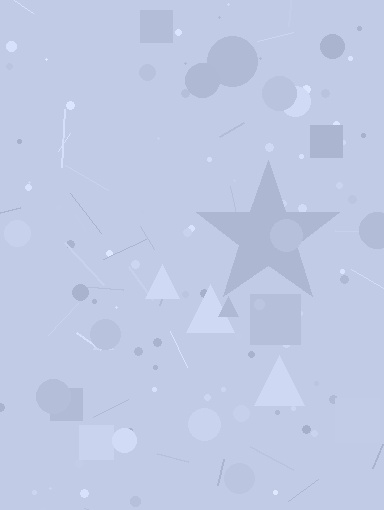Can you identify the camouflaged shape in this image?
The camouflaged shape is a star.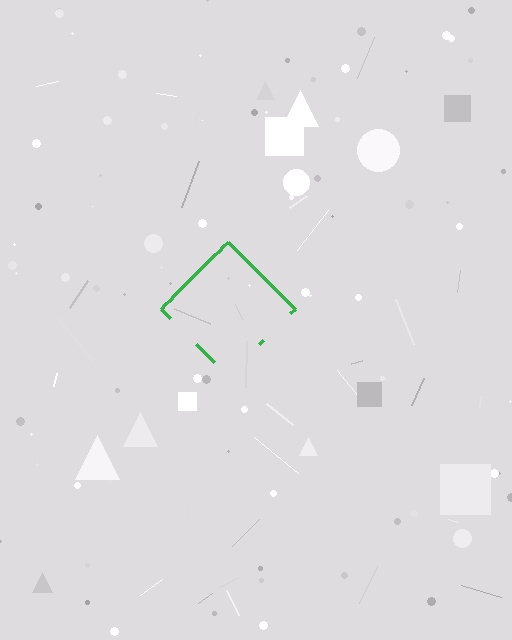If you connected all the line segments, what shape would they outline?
They would outline a diamond.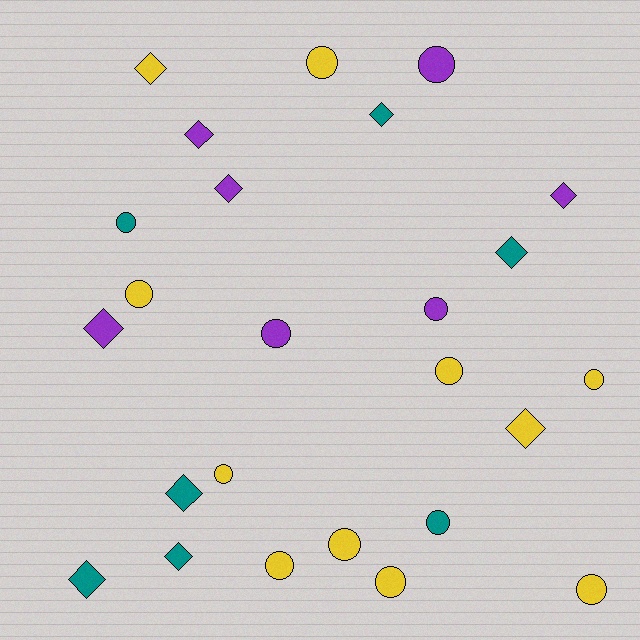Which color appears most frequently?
Yellow, with 11 objects.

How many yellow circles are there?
There are 9 yellow circles.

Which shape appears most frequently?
Circle, with 14 objects.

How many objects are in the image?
There are 25 objects.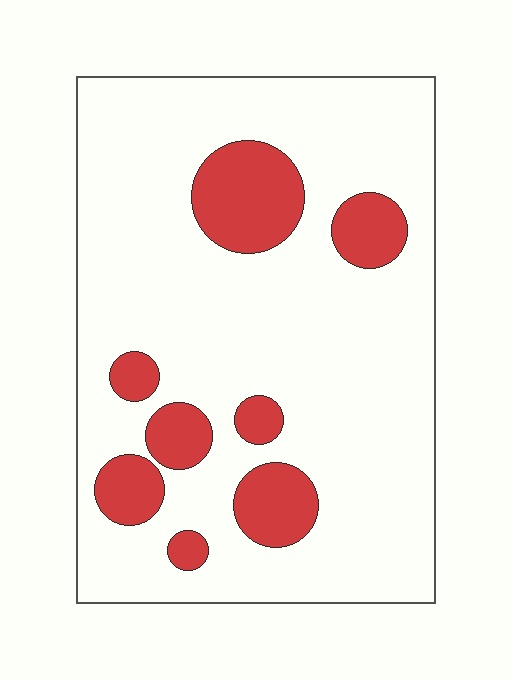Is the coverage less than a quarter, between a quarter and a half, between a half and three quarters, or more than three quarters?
Less than a quarter.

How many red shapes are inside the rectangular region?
8.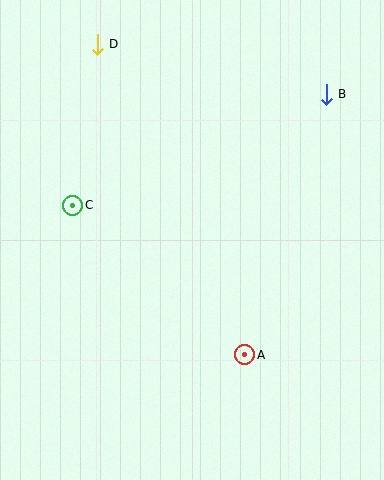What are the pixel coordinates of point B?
Point B is at (326, 94).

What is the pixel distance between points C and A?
The distance between C and A is 228 pixels.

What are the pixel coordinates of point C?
Point C is at (73, 205).